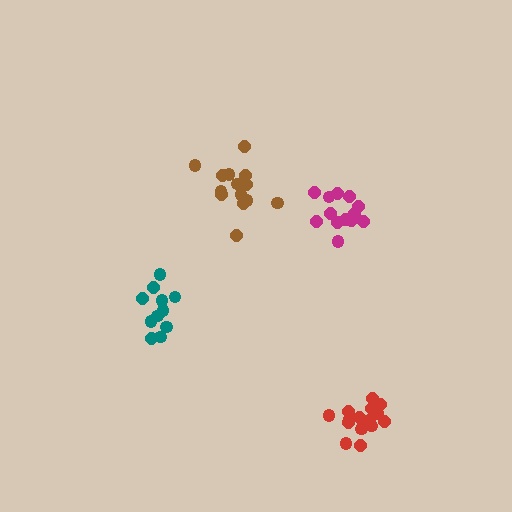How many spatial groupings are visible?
There are 4 spatial groupings.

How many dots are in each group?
Group 1: 13 dots, Group 2: 11 dots, Group 3: 15 dots, Group 4: 16 dots (55 total).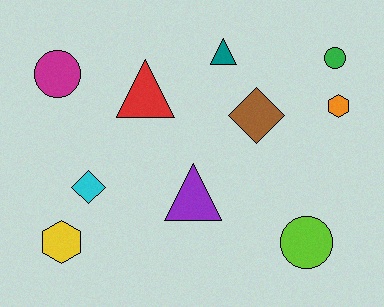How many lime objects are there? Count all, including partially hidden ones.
There is 1 lime object.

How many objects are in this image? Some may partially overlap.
There are 10 objects.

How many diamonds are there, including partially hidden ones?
There are 2 diamonds.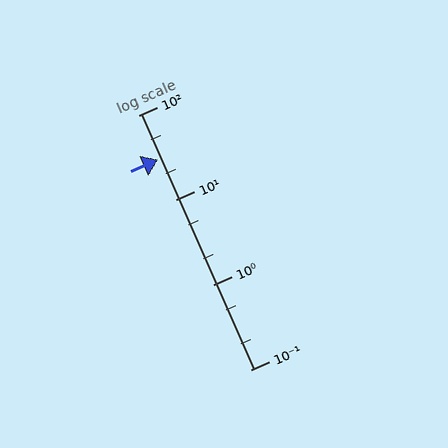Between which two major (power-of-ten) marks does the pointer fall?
The pointer is between 10 and 100.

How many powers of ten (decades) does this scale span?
The scale spans 3 decades, from 0.1 to 100.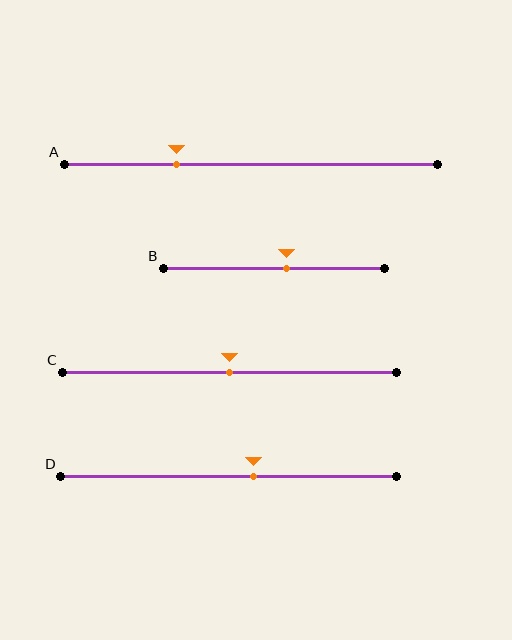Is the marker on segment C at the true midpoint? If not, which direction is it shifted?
Yes, the marker on segment C is at the true midpoint.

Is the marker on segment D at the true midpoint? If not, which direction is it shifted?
No, the marker on segment D is shifted to the right by about 8% of the segment length.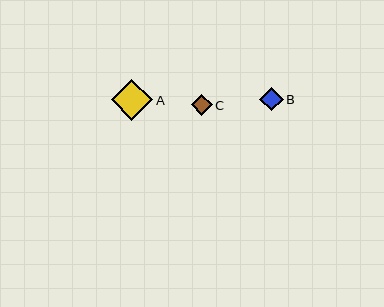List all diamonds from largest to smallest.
From largest to smallest: A, B, C.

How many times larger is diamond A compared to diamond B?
Diamond A is approximately 1.8 times the size of diamond B.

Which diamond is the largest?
Diamond A is the largest with a size of approximately 41 pixels.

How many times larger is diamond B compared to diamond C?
Diamond B is approximately 1.1 times the size of diamond C.